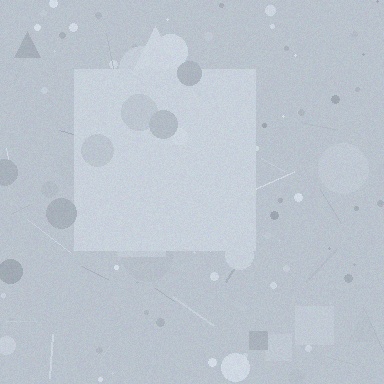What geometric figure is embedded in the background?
A square is embedded in the background.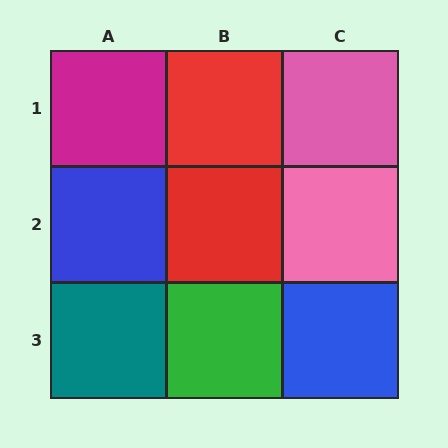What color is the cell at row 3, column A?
Teal.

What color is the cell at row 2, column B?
Red.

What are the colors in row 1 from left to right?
Magenta, red, pink.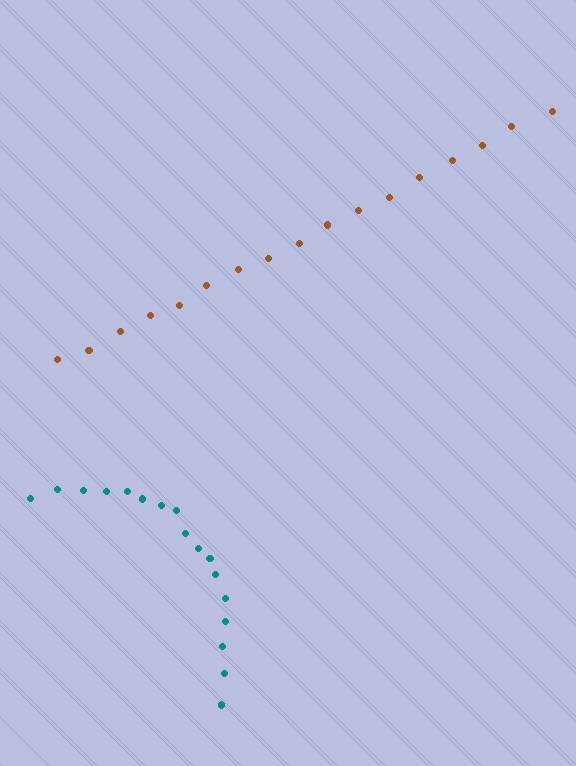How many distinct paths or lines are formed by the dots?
There are 2 distinct paths.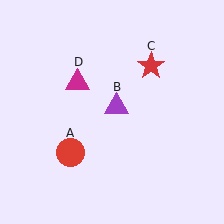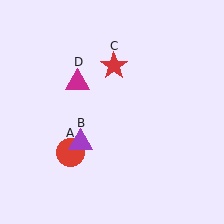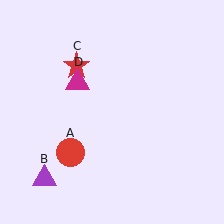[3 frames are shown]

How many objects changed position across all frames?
2 objects changed position: purple triangle (object B), red star (object C).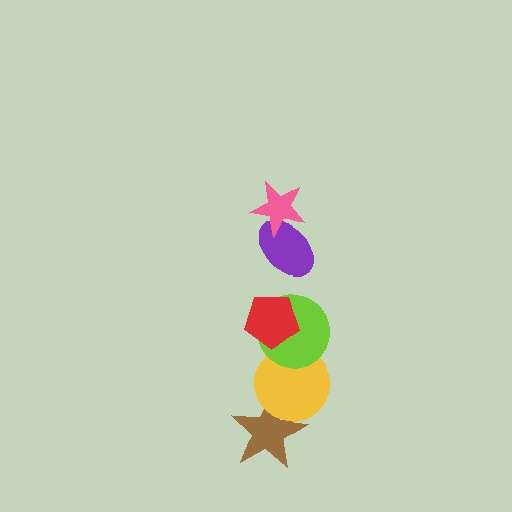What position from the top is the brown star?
The brown star is 6th from the top.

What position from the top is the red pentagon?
The red pentagon is 3rd from the top.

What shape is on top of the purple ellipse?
The pink star is on top of the purple ellipse.